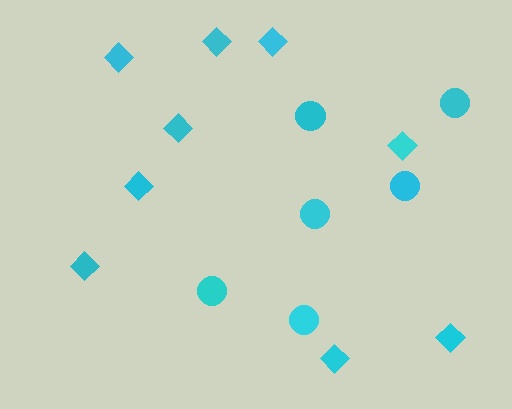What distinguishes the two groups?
There are 2 groups: one group of circles (6) and one group of diamonds (9).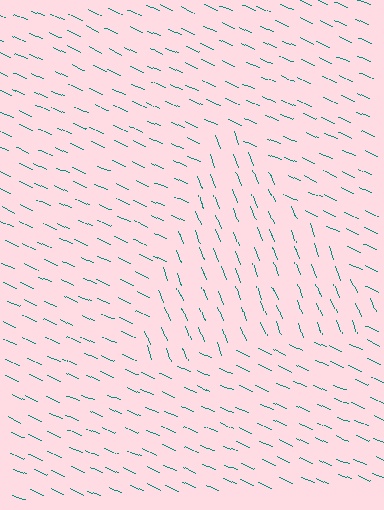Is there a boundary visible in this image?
Yes, there is a texture boundary formed by a change in line orientation.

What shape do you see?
I see a triangle.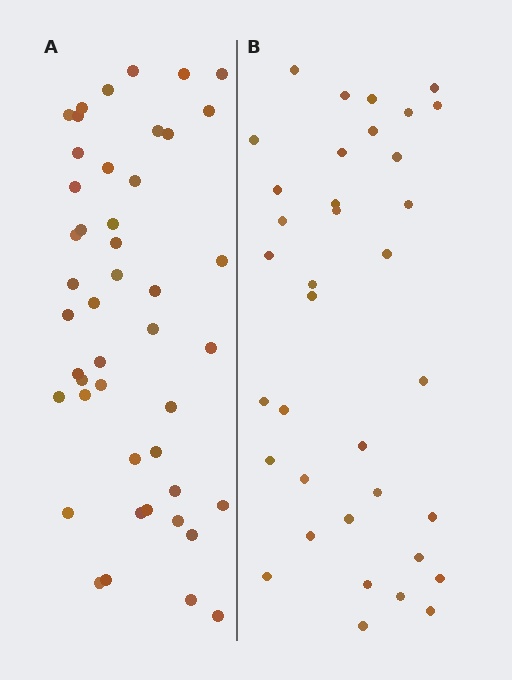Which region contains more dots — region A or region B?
Region A (the left region) has more dots.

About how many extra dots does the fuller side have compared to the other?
Region A has roughly 10 or so more dots than region B.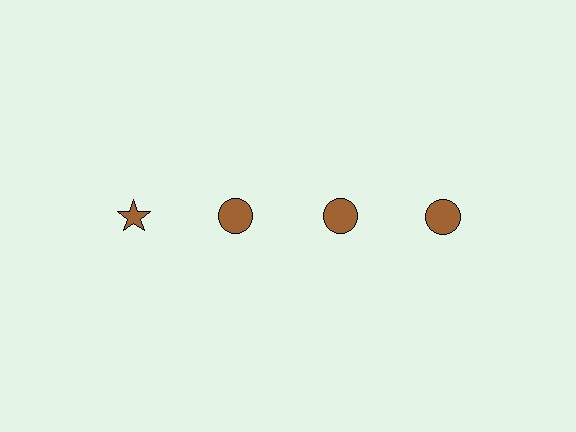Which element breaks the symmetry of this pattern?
The brown star in the top row, leftmost column breaks the symmetry. All other shapes are brown circles.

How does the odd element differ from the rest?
It has a different shape: star instead of circle.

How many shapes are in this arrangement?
There are 4 shapes arranged in a grid pattern.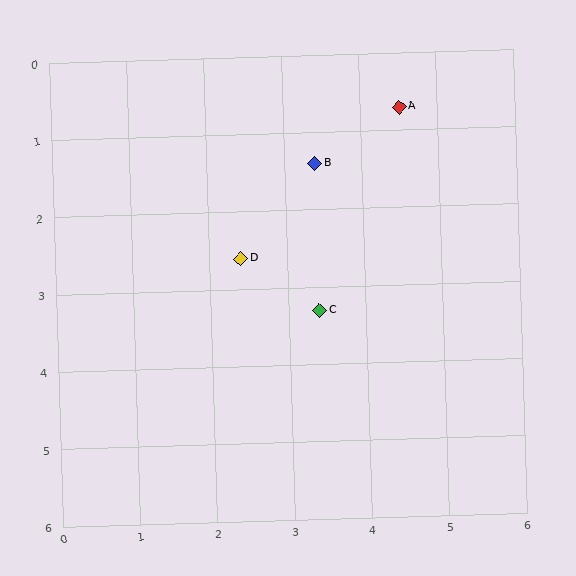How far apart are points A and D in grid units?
Points A and D are about 2.8 grid units apart.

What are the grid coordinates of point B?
Point B is at approximately (3.4, 1.4).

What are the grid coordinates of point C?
Point C is at approximately (3.4, 3.3).